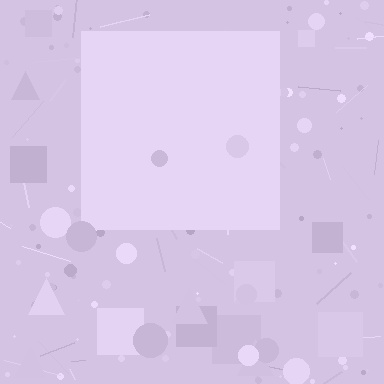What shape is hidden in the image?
A square is hidden in the image.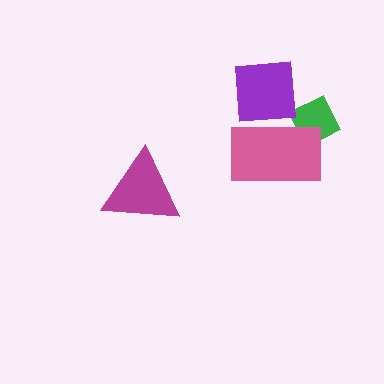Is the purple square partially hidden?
Yes, it is partially covered by another shape.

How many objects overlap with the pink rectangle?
2 objects overlap with the pink rectangle.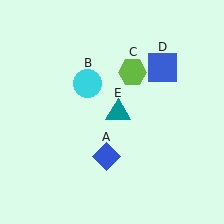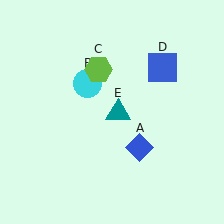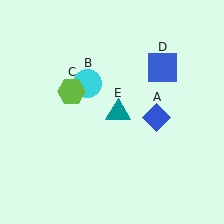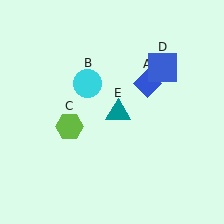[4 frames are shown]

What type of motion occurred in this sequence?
The blue diamond (object A), lime hexagon (object C) rotated counterclockwise around the center of the scene.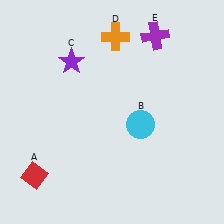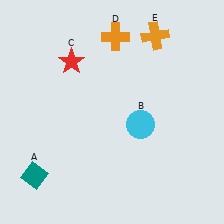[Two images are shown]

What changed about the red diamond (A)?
In Image 1, A is red. In Image 2, it changed to teal.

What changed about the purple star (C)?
In Image 1, C is purple. In Image 2, it changed to red.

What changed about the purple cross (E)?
In Image 1, E is purple. In Image 2, it changed to orange.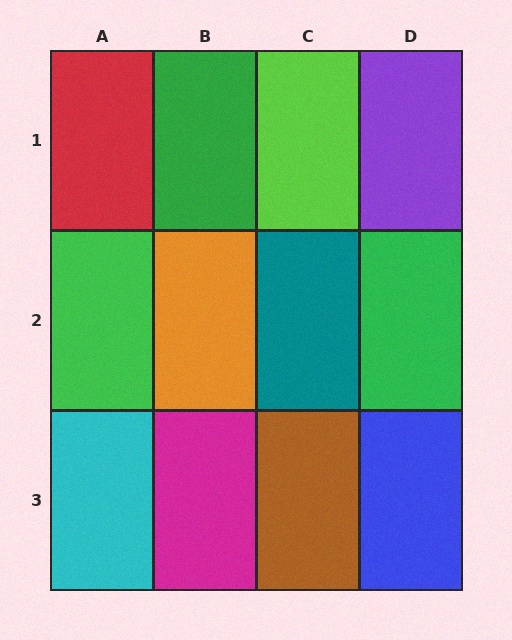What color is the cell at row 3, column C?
Brown.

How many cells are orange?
1 cell is orange.